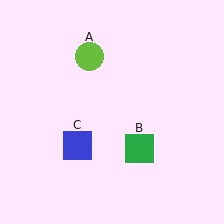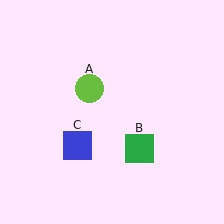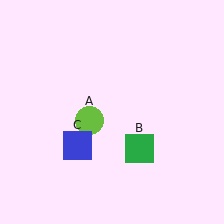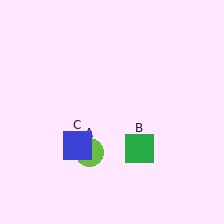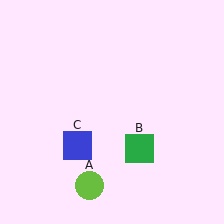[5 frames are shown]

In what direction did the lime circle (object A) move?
The lime circle (object A) moved down.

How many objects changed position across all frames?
1 object changed position: lime circle (object A).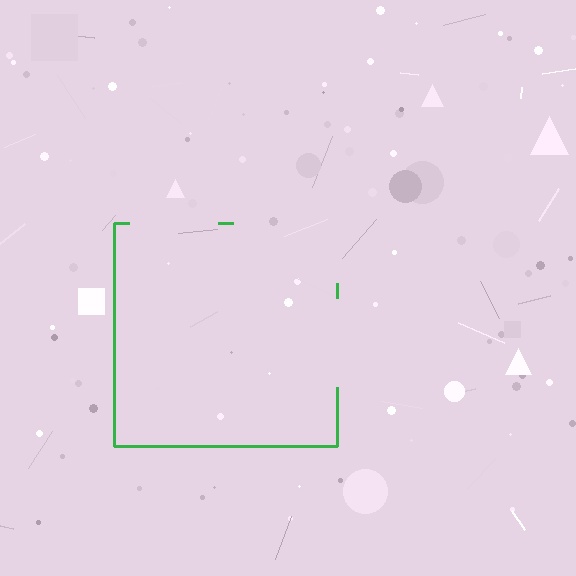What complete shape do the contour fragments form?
The contour fragments form a square.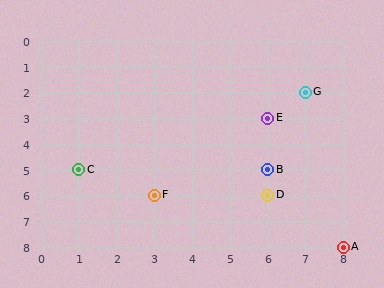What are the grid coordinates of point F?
Point F is at grid coordinates (3, 6).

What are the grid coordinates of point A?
Point A is at grid coordinates (8, 8).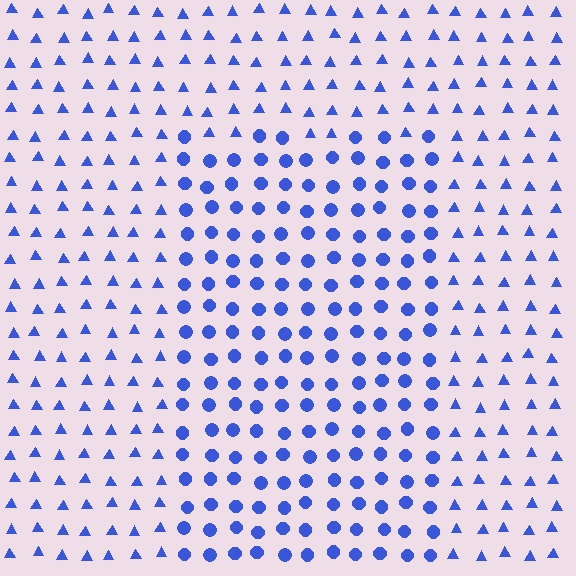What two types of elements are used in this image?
The image uses circles inside the rectangle region and triangles outside it.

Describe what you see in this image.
The image is filled with small blue elements arranged in a uniform grid. A rectangle-shaped region contains circles, while the surrounding area contains triangles. The boundary is defined purely by the change in element shape.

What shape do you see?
I see a rectangle.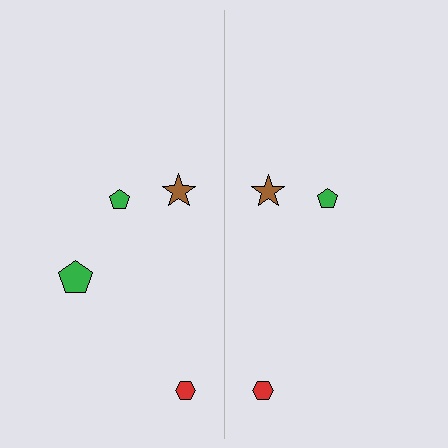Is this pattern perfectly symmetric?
No, the pattern is not perfectly symmetric. A green pentagon is missing from the right side.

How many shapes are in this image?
There are 7 shapes in this image.